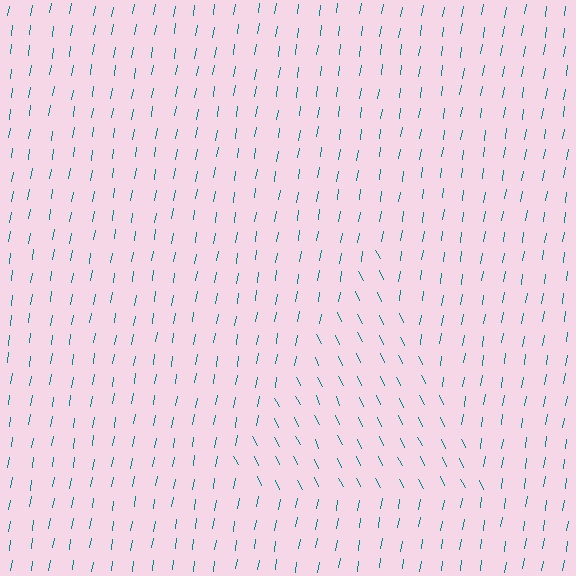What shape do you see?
I see a triangle.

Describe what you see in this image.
The image is filled with small teal line segments. A triangle region in the image has lines oriented differently from the surrounding lines, creating a visible texture boundary.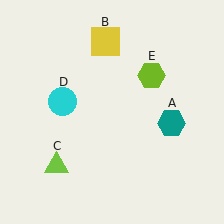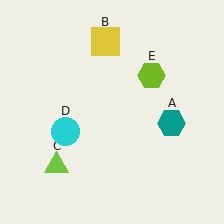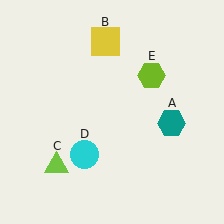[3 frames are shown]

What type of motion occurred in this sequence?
The cyan circle (object D) rotated counterclockwise around the center of the scene.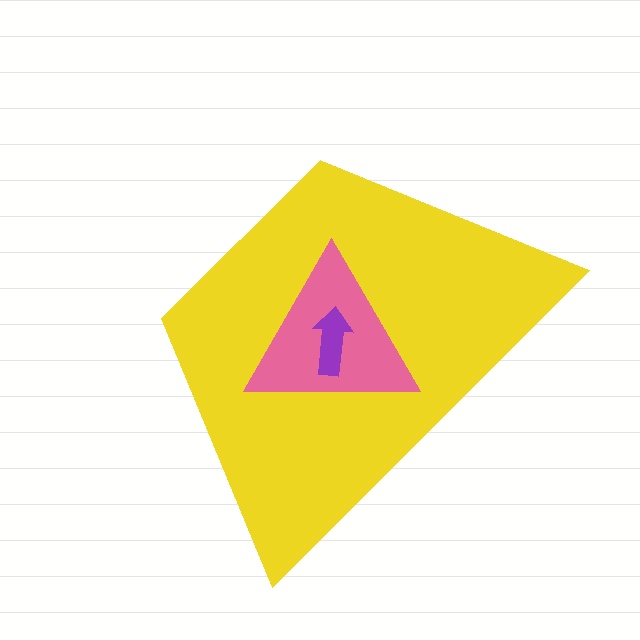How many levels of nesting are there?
3.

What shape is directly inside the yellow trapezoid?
The pink triangle.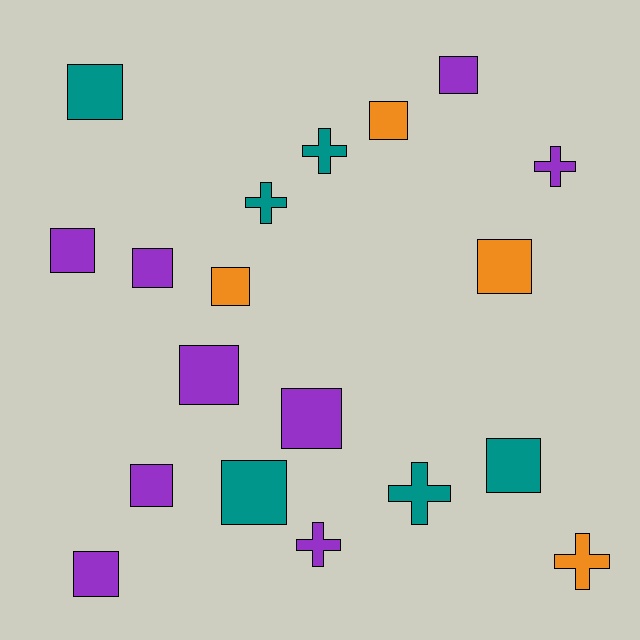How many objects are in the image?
There are 19 objects.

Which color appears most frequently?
Purple, with 9 objects.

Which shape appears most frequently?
Square, with 13 objects.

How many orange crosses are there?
There is 1 orange cross.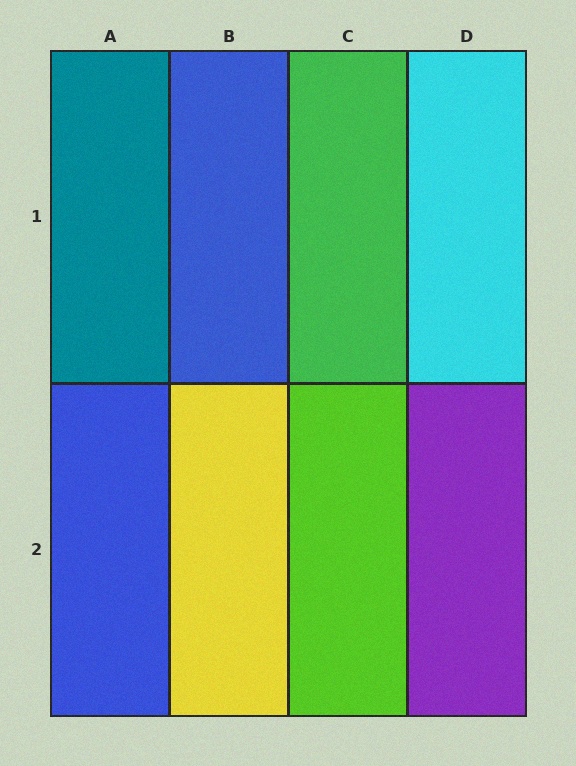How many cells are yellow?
1 cell is yellow.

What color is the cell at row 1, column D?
Cyan.